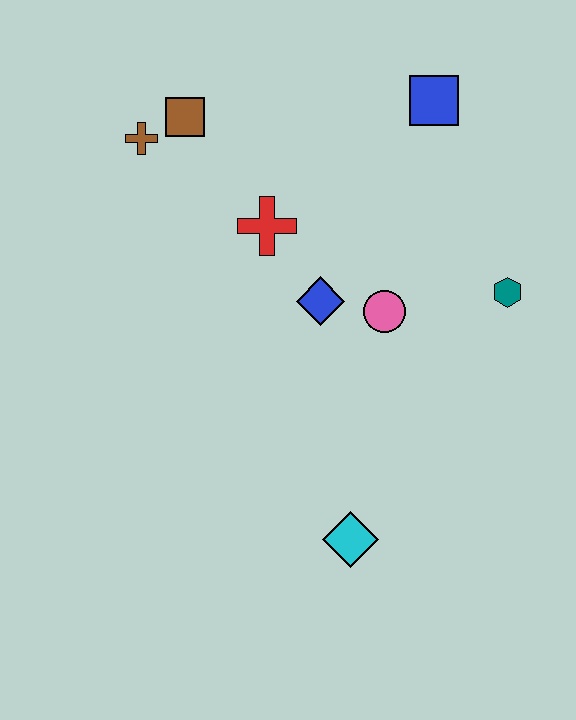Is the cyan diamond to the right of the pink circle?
No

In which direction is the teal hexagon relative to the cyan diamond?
The teal hexagon is above the cyan diamond.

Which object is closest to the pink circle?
The blue diamond is closest to the pink circle.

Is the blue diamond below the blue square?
Yes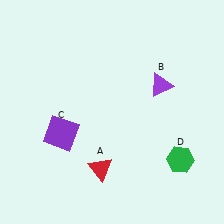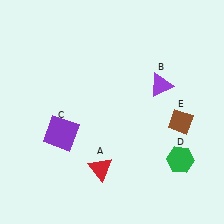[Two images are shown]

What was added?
A brown diamond (E) was added in Image 2.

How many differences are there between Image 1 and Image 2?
There is 1 difference between the two images.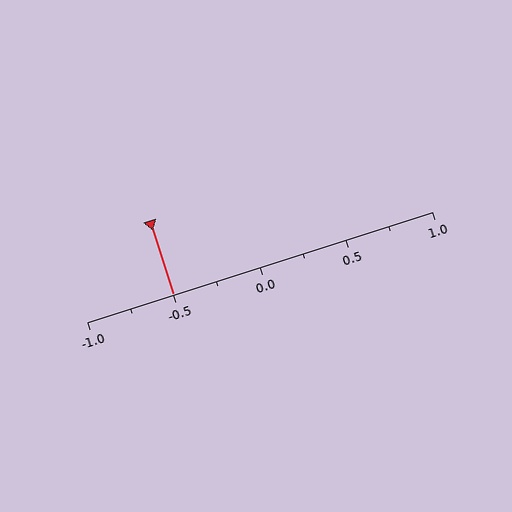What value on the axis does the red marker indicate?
The marker indicates approximately -0.5.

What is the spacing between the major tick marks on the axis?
The major ticks are spaced 0.5 apart.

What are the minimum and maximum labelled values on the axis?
The axis runs from -1.0 to 1.0.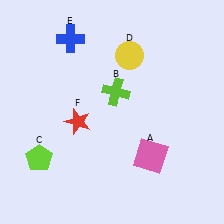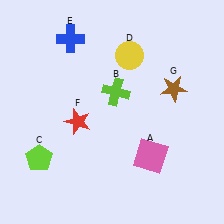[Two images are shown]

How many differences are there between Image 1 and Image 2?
There is 1 difference between the two images.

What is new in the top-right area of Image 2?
A brown star (G) was added in the top-right area of Image 2.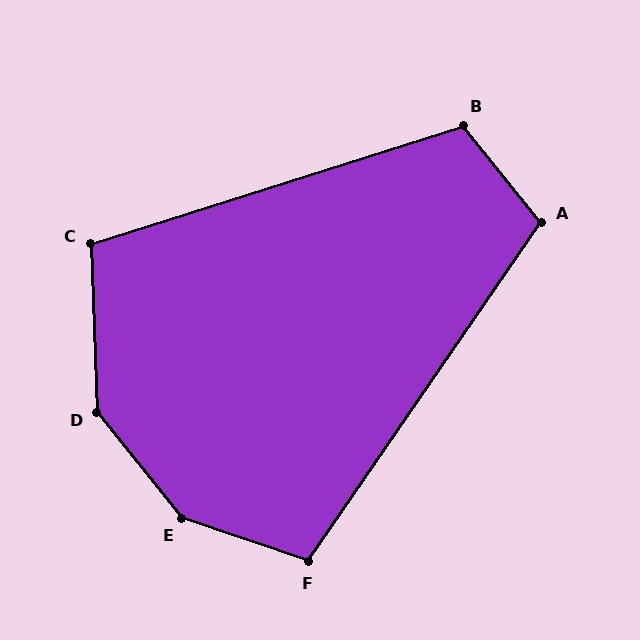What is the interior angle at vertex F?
Approximately 106 degrees (obtuse).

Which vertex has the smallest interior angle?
C, at approximately 106 degrees.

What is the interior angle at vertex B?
Approximately 111 degrees (obtuse).